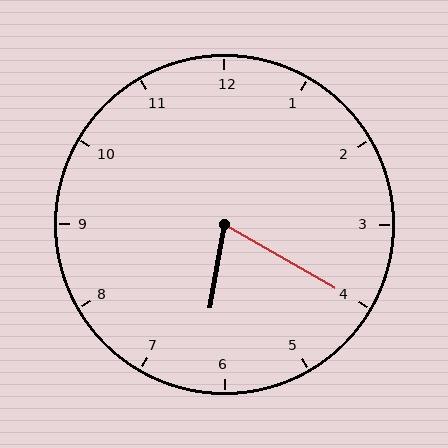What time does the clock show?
6:20.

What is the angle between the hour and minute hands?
Approximately 70 degrees.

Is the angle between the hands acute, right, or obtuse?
It is acute.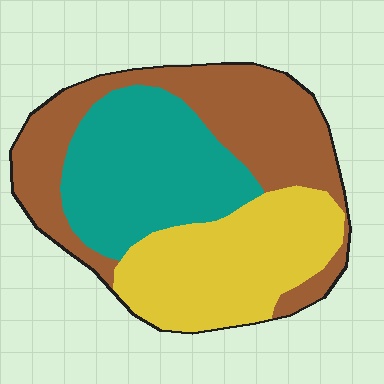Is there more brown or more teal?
Brown.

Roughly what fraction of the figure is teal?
Teal takes up between a sixth and a third of the figure.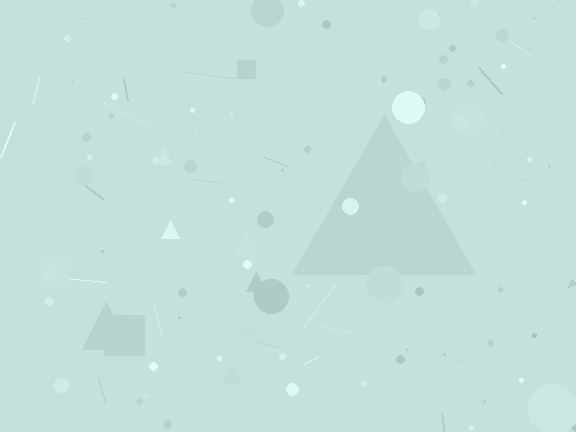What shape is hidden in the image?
A triangle is hidden in the image.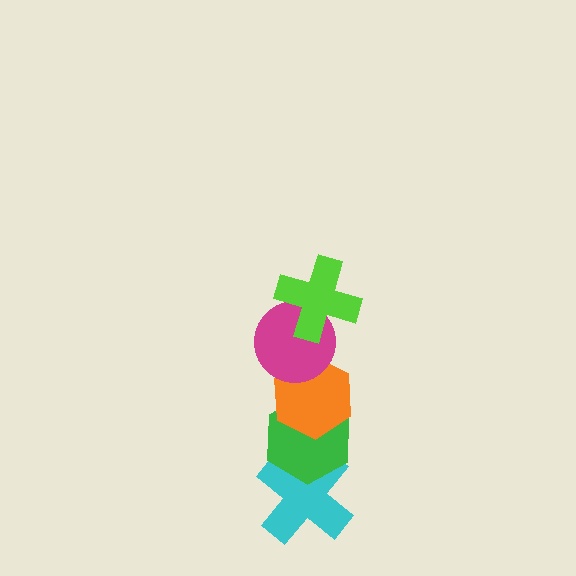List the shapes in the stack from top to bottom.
From top to bottom: the lime cross, the magenta circle, the orange hexagon, the green hexagon, the cyan cross.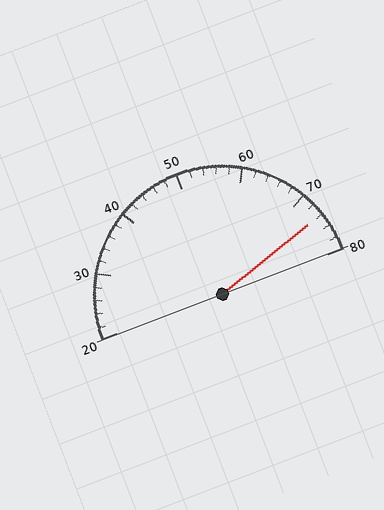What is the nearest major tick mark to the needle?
The nearest major tick mark is 70.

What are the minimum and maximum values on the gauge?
The gauge ranges from 20 to 80.